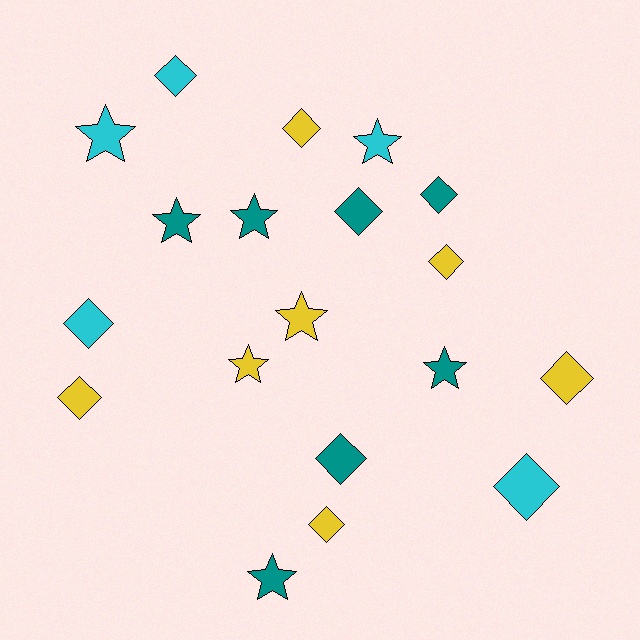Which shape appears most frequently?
Diamond, with 11 objects.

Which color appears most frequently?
Yellow, with 7 objects.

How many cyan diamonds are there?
There are 3 cyan diamonds.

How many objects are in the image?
There are 19 objects.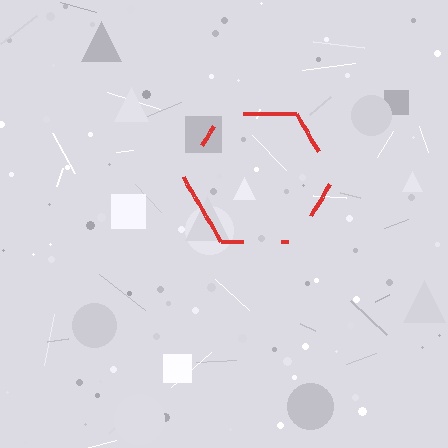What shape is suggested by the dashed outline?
The dashed outline suggests a hexagon.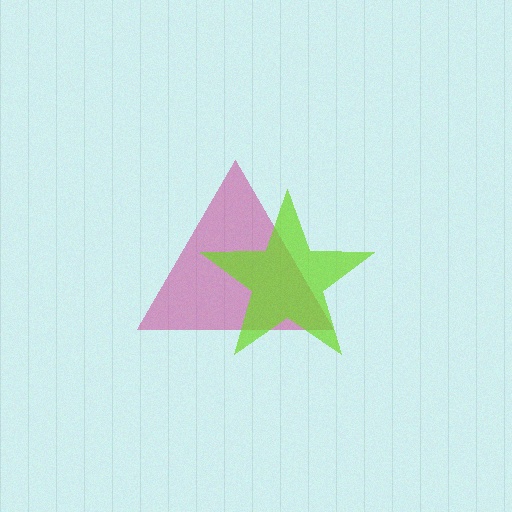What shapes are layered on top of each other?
The layered shapes are: a magenta triangle, a lime star.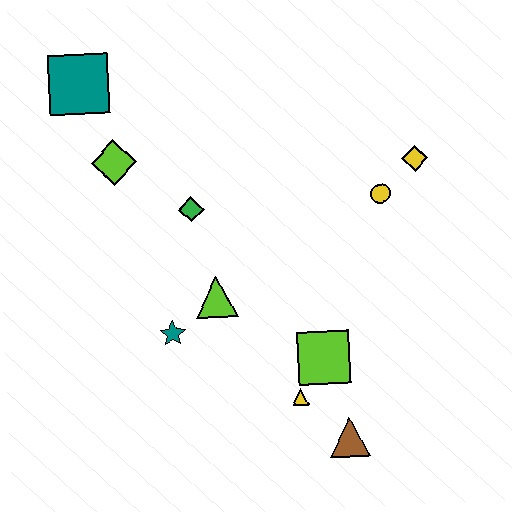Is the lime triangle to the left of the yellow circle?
Yes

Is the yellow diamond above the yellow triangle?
Yes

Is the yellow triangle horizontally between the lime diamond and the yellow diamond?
Yes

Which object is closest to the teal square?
The lime diamond is closest to the teal square.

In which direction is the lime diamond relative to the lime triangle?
The lime diamond is above the lime triangle.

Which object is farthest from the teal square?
The brown triangle is farthest from the teal square.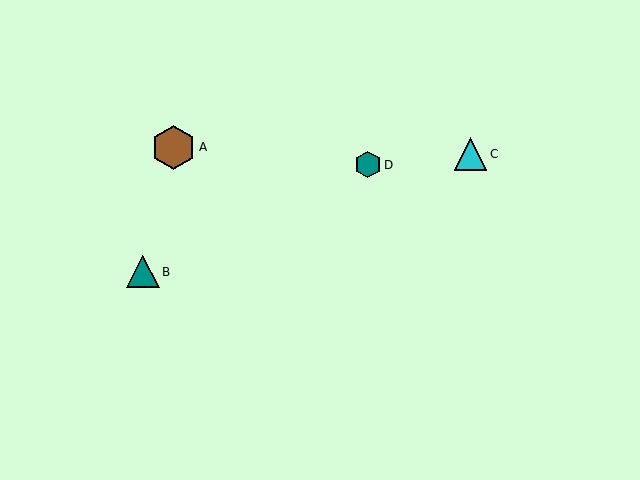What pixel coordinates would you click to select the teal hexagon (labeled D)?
Click at (368, 165) to select the teal hexagon D.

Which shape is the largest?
The brown hexagon (labeled A) is the largest.